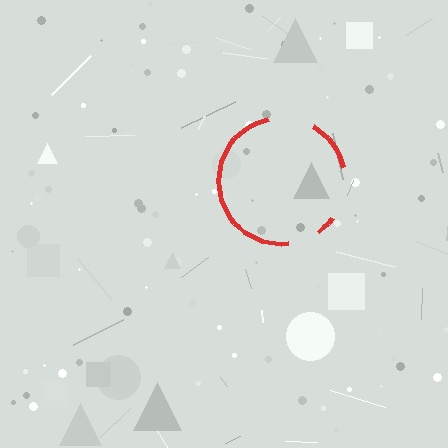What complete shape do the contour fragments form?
The contour fragments form a circle.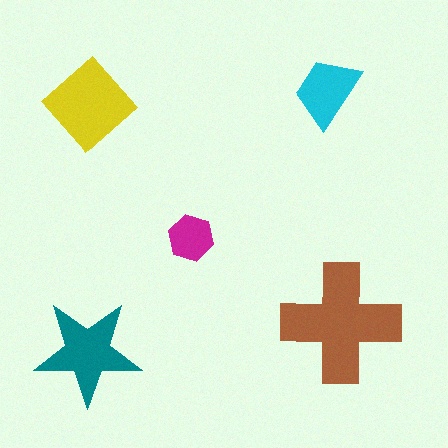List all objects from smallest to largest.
The magenta hexagon, the cyan trapezoid, the teal star, the yellow diamond, the brown cross.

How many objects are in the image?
There are 5 objects in the image.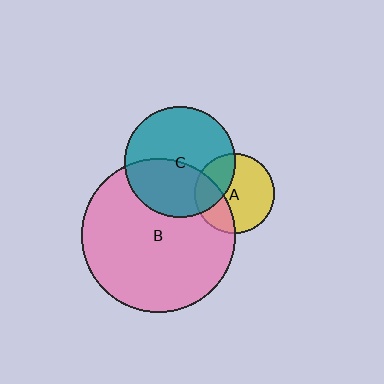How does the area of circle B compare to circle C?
Approximately 1.9 times.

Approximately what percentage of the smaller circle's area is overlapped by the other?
Approximately 40%.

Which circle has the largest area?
Circle B (pink).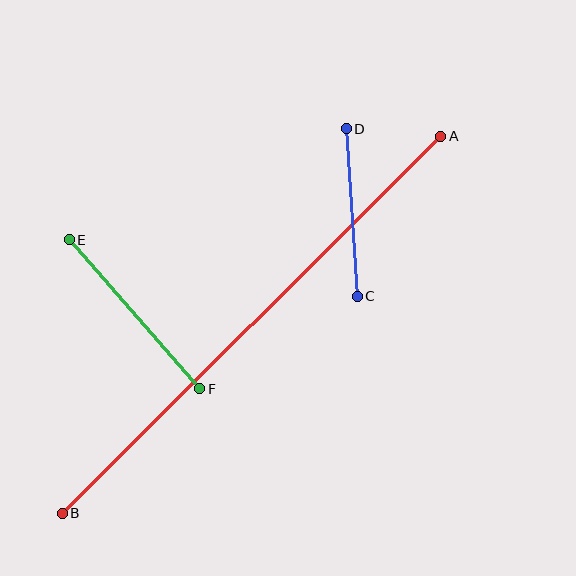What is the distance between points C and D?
The distance is approximately 168 pixels.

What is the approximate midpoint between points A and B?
The midpoint is at approximately (251, 325) pixels.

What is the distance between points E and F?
The distance is approximately 198 pixels.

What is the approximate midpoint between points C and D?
The midpoint is at approximately (352, 212) pixels.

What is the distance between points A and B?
The distance is approximately 534 pixels.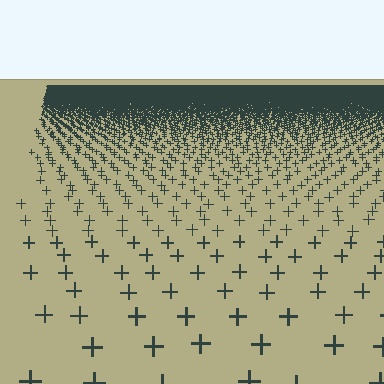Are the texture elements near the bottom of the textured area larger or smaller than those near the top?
Larger. Near the bottom, elements are closer to the viewer and appear at a bigger on-screen size.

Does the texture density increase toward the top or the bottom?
Density increases toward the top.